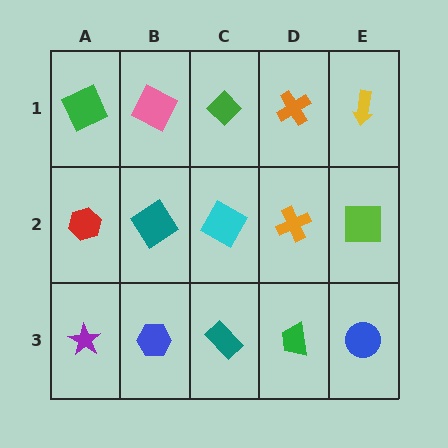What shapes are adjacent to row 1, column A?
A red hexagon (row 2, column A), a pink square (row 1, column B).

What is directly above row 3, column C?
A cyan square.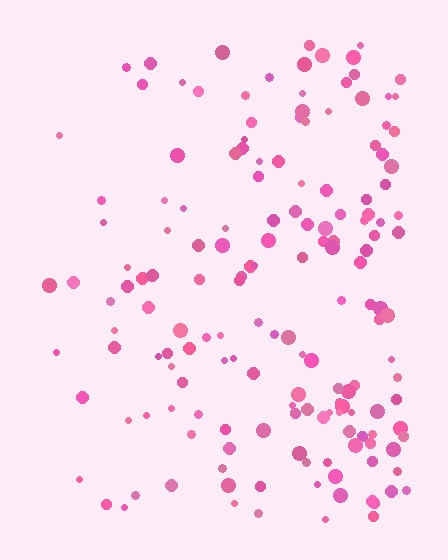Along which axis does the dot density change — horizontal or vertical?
Horizontal.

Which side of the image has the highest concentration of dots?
The right.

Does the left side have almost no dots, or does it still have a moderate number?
Still a moderate number, just noticeably fewer than the right.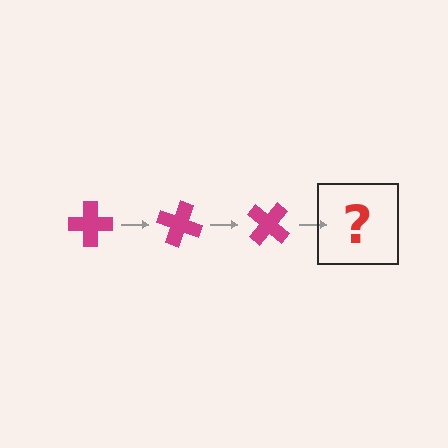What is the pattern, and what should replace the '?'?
The pattern is that the cross rotates 20 degrees each step. The '?' should be a magenta cross rotated 60 degrees.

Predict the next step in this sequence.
The next step is a magenta cross rotated 60 degrees.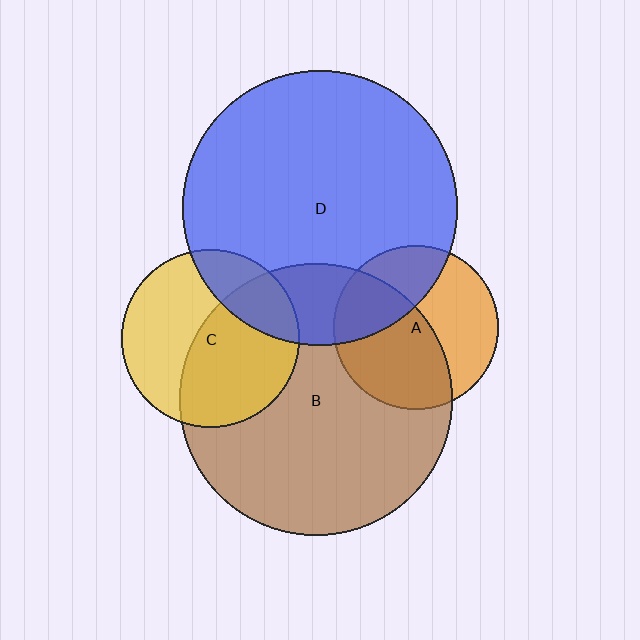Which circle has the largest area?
Circle D (blue).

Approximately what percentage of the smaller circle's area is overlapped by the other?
Approximately 20%.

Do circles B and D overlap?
Yes.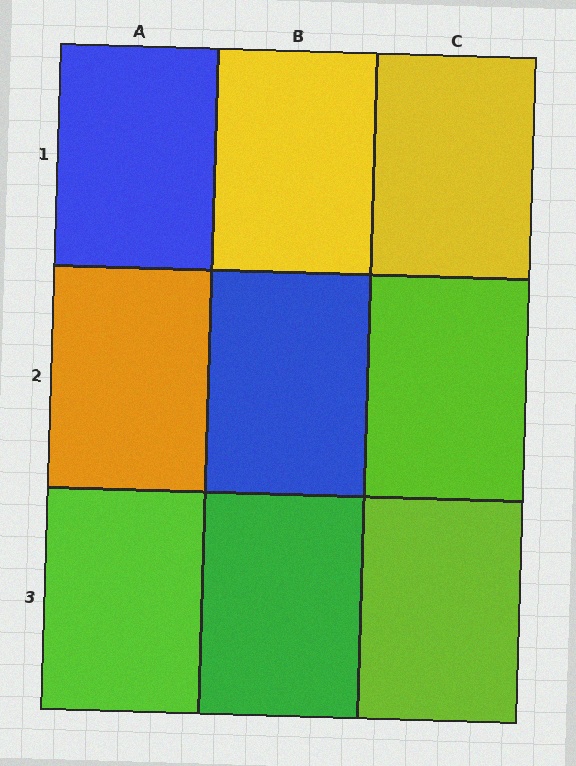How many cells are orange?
1 cell is orange.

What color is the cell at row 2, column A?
Orange.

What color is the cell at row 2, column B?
Blue.